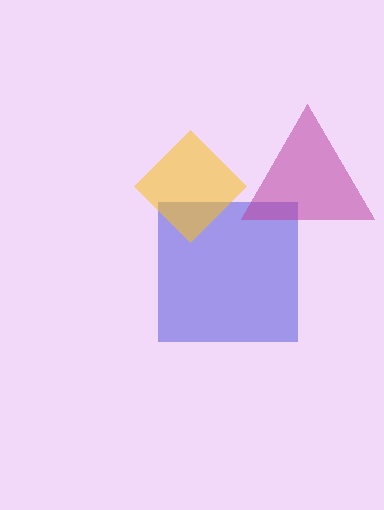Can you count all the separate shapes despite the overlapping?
Yes, there are 3 separate shapes.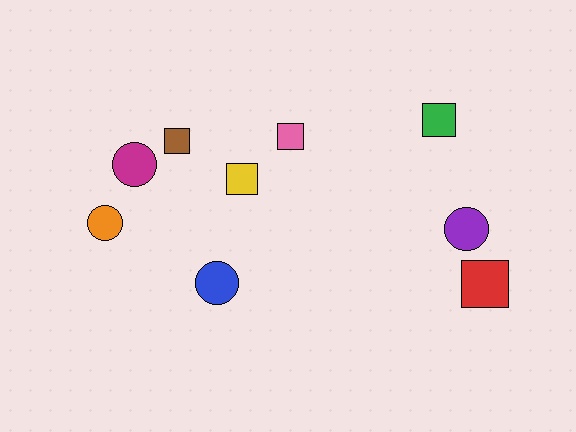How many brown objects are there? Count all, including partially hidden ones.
There is 1 brown object.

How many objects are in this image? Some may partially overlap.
There are 9 objects.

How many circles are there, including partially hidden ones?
There are 4 circles.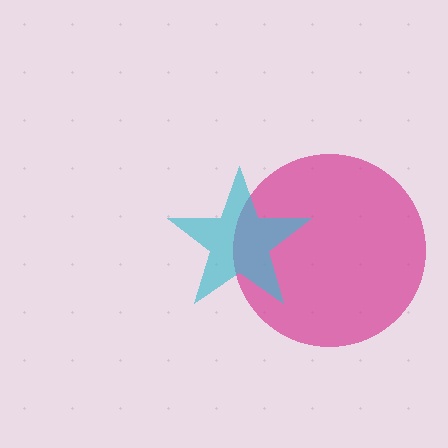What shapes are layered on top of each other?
The layered shapes are: a magenta circle, a cyan star.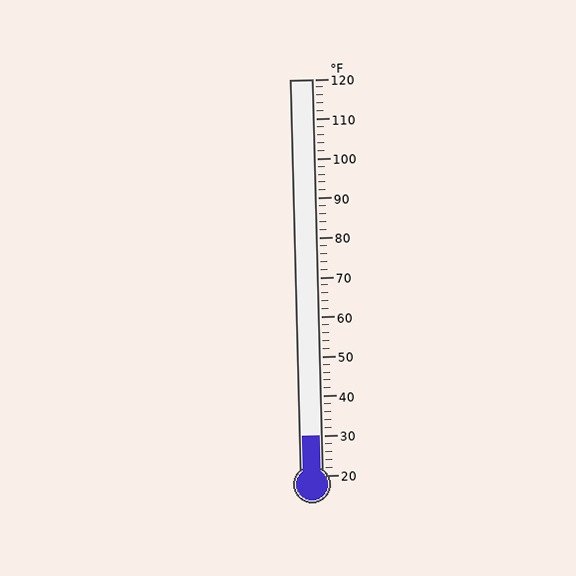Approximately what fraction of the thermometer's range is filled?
The thermometer is filled to approximately 10% of its range.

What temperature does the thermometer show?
The thermometer shows approximately 30°F.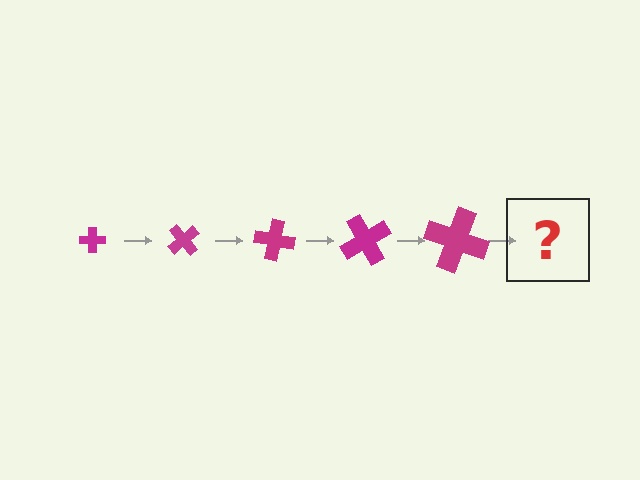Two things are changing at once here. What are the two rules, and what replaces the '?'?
The two rules are that the cross grows larger each step and it rotates 50 degrees each step. The '?' should be a cross, larger than the previous one and rotated 250 degrees from the start.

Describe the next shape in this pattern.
It should be a cross, larger than the previous one and rotated 250 degrees from the start.